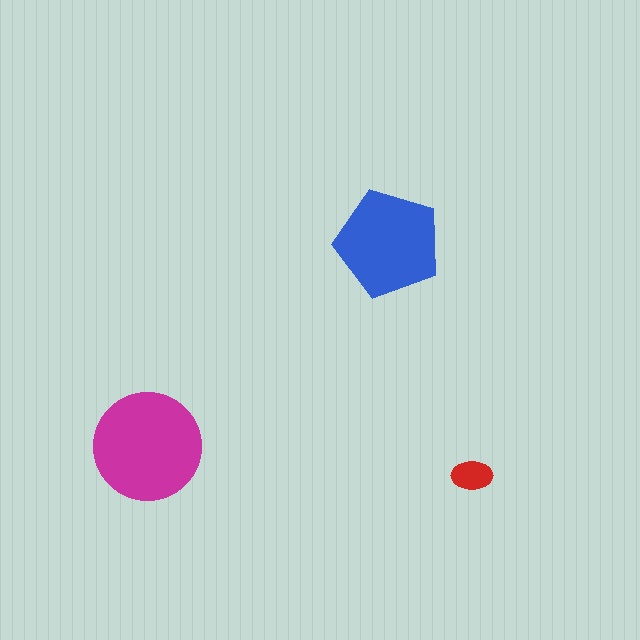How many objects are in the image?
There are 3 objects in the image.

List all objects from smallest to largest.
The red ellipse, the blue pentagon, the magenta circle.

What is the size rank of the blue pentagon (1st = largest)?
2nd.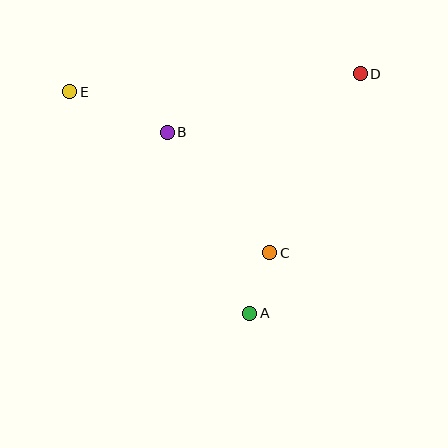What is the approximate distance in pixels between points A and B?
The distance between A and B is approximately 199 pixels.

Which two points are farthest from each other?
Points D and E are farthest from each other.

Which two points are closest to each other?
Points A and C are closest to each other.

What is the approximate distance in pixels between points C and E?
The distance between C and E is approximately 257 pixels.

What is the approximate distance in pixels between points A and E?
The distance between A and E is approximately 286 pixels.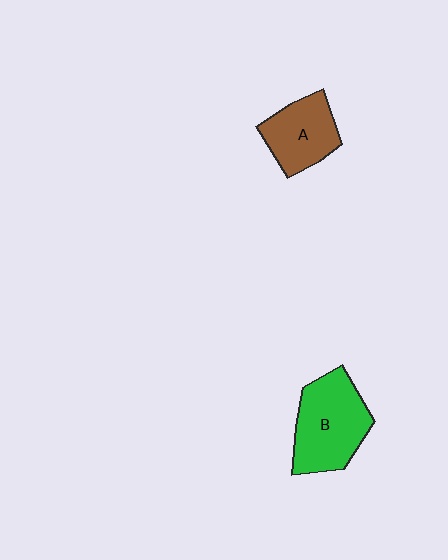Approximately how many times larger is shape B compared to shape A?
Approximately 1.4 times.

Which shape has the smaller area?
Shape A (brown).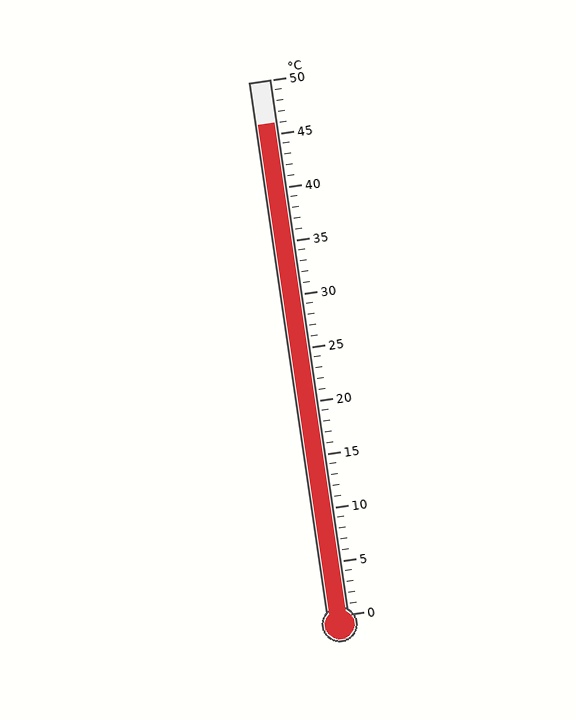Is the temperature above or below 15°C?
The temperature is above 15°C.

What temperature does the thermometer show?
The thermometer shows approximately 46°C.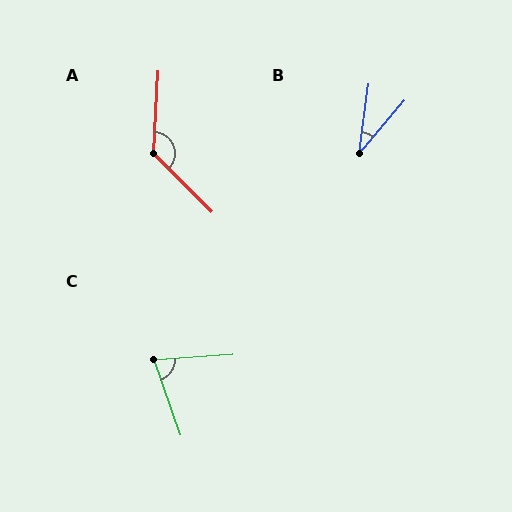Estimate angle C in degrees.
Approximately 75 degrees.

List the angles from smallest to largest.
B (33°), C (75°), A (132°).